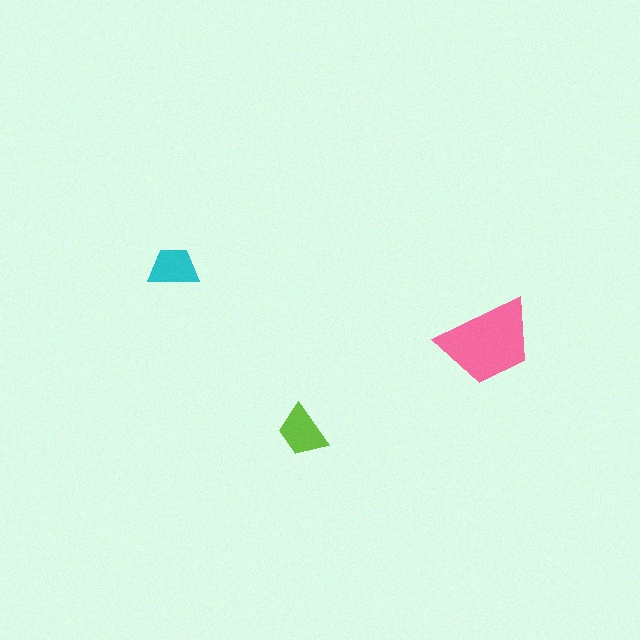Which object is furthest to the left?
The cyan trapezoid is leftmost.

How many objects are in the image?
There are 3 objects in the image.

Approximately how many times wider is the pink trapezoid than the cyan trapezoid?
About 2 times wider.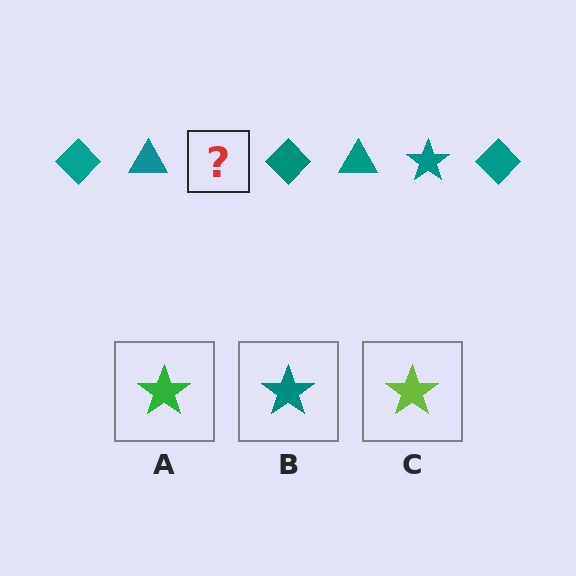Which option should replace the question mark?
Option B.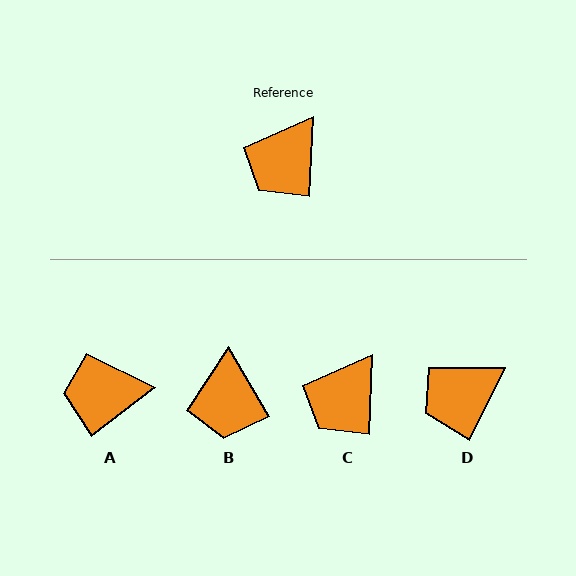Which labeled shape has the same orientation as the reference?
C.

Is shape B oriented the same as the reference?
No, it is off by about 33 degrees.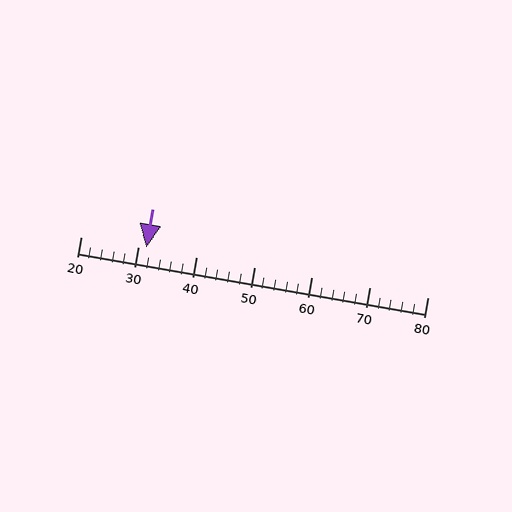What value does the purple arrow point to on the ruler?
The purple arrow points to approximately 31.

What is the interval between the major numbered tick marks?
The major tick marks are spaced 10 units apart.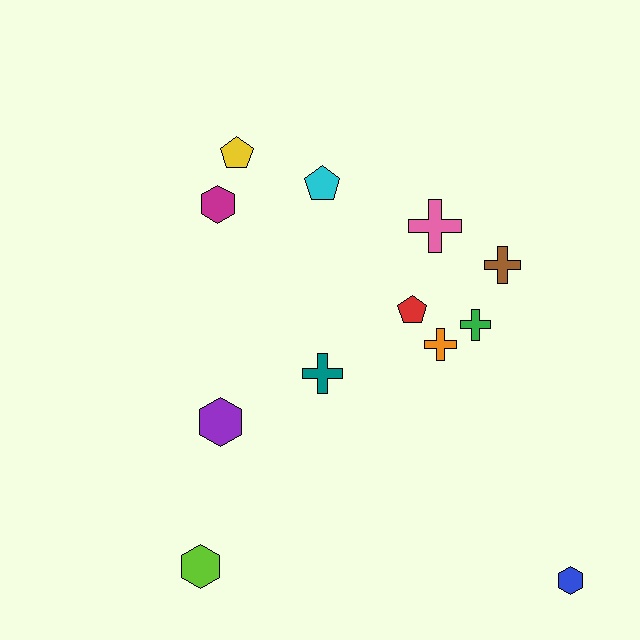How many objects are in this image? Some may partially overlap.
There are 12 objects.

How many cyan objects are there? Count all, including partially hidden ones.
There is 1 cyan object.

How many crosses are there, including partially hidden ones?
There are 5 crosses.